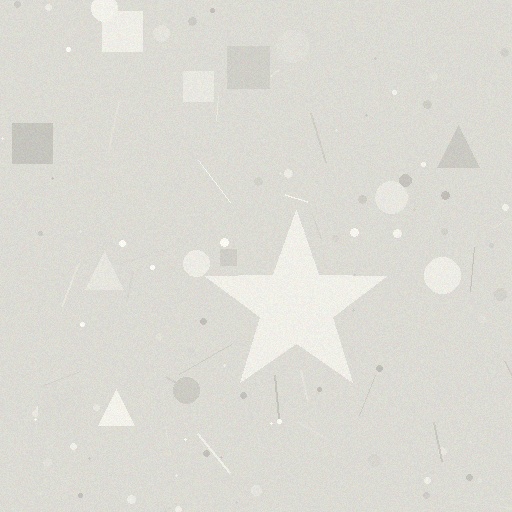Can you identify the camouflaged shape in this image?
The camouflaged shape is a star.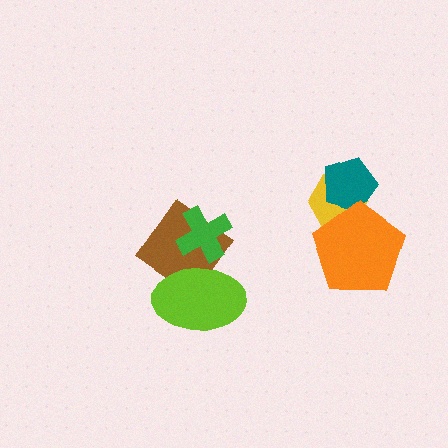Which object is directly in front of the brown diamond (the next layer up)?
The lime ellipse is directly in front of the brown diamond.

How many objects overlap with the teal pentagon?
2 objects overlap with the teal pentagon.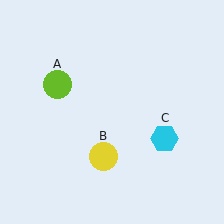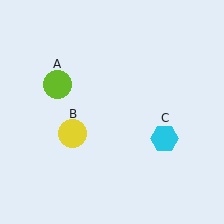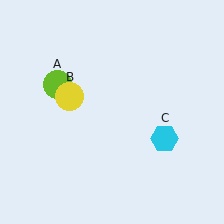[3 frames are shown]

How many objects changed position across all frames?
1 object changed position: yellow circle (object B).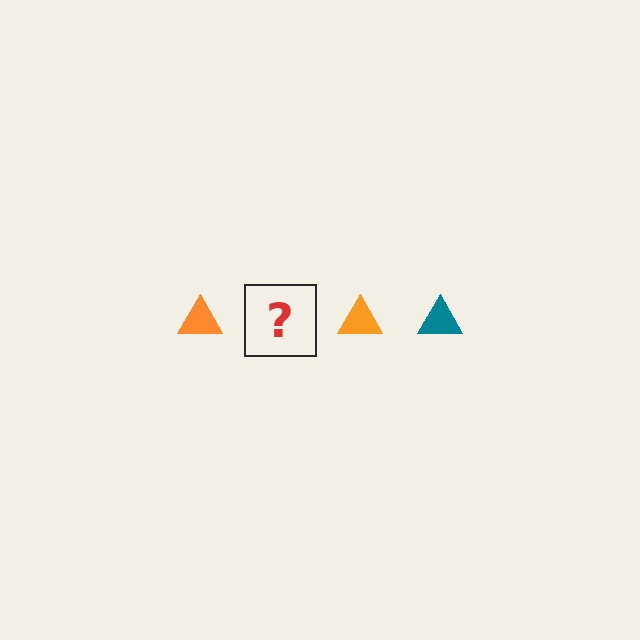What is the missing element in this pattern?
The missing element is a teal triangle.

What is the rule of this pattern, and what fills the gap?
The rule is that the pattern cycles through orange, teal triangles. The gap should be filled with a teal triangle.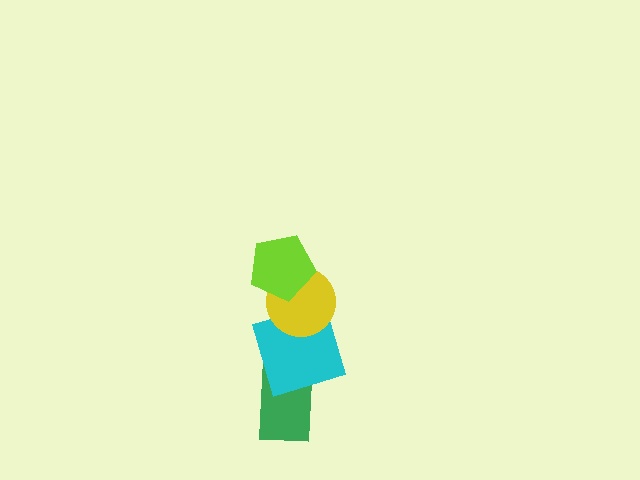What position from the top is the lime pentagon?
The lime pentagon is 1st from the top.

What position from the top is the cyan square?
The cyan square is 3rd from the top.